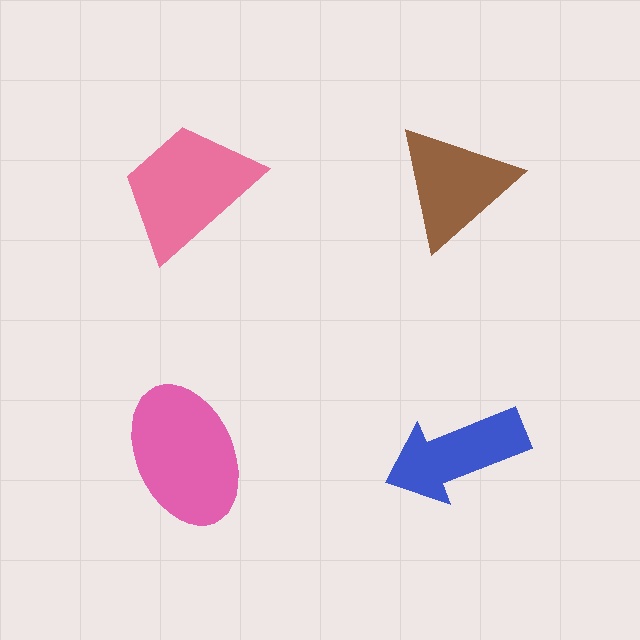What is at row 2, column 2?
A blue arrow.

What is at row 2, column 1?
A pink ellipse.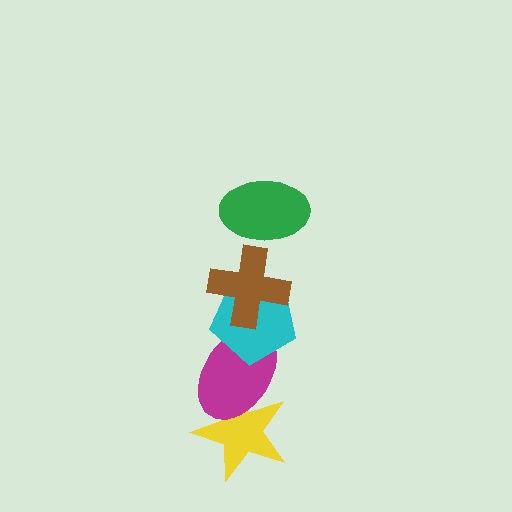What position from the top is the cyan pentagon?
The cyan pentagon is 3rd from the top.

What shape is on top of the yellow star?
The magenta ellipse is on top of the yellow star.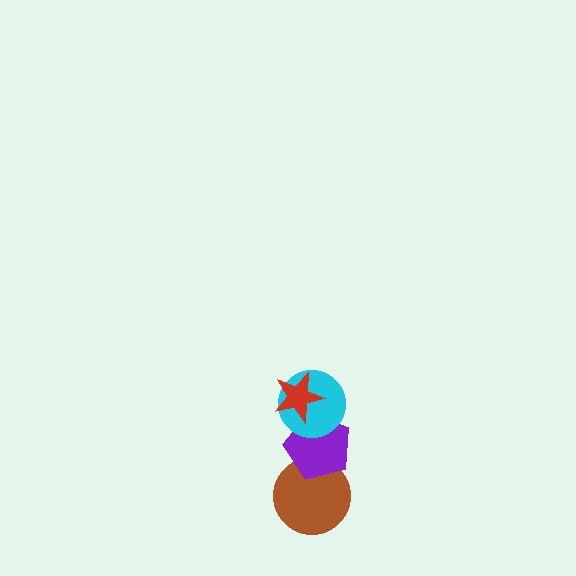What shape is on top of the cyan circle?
The red star is on top of the cyan circle.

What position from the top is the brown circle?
The brown circle is 4th from the top.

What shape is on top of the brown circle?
The purple pentagon is on top of the brown circle.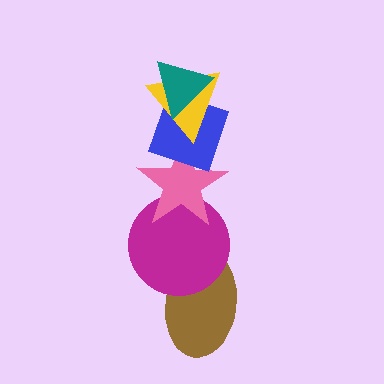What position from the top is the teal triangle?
The teal triangle is 1st from the top.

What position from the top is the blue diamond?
The blue diamond is 3rd from the top.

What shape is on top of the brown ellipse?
The magenta circle is on top of the brown ellipse.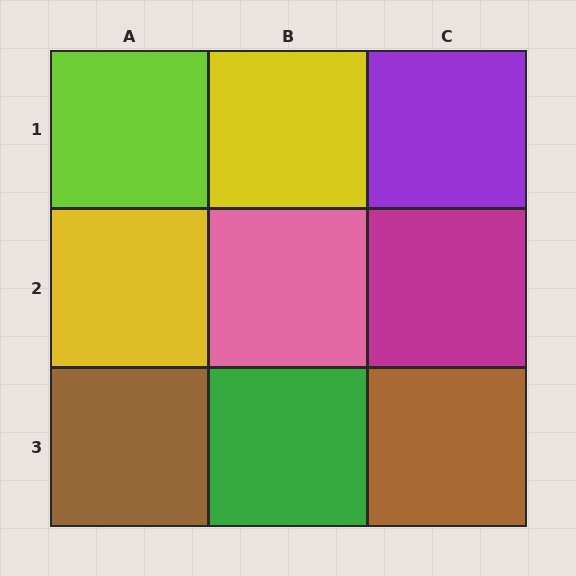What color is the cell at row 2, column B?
Pink.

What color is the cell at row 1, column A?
Lime.